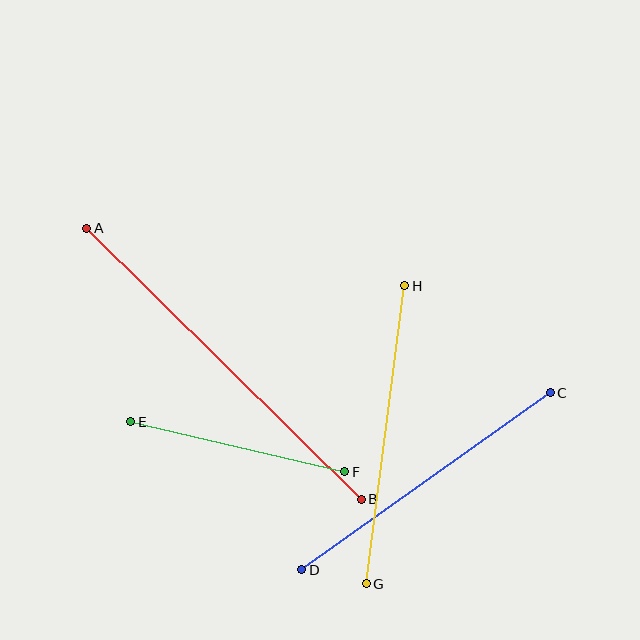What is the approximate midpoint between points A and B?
The midpoint is at approximately (224, 364) pixels.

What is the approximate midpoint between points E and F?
The midpoint is at approximately (238, 447) pixels.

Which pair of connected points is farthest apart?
Points A and B are farthest apart.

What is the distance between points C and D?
The distance is approximately 305 pixels.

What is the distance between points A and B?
The distance is approximately 386 pixels.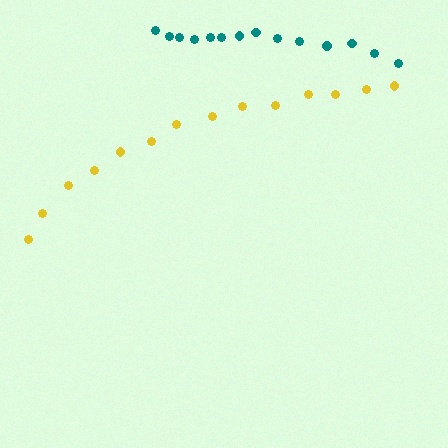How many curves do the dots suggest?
There are 2 distinct paths.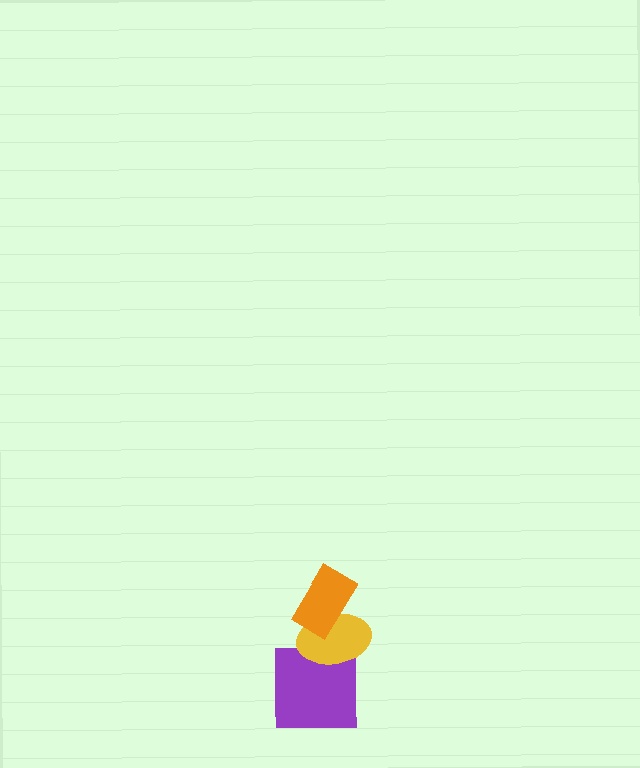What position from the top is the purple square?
The purple square is 3rd from the top.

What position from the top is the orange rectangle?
The orange rectangle is 1st from the top.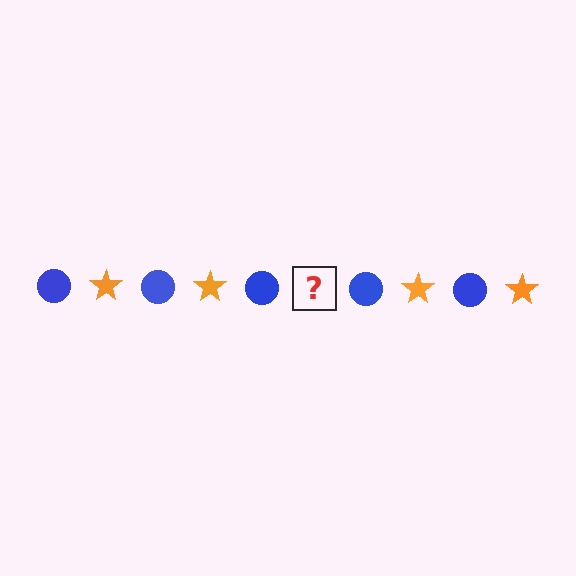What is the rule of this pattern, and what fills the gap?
The rule is that the pattern alternates between blue circle and orange star. The gap should be filled with an orange star.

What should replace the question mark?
The question mark should be replaced with an orange star.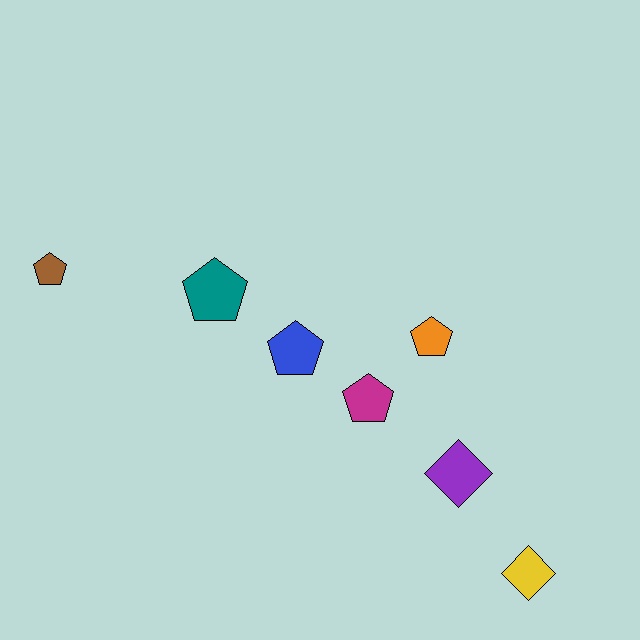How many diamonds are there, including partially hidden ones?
There are 2 diamonds.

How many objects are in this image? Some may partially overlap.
There are 7 objects.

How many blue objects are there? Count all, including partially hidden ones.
There is 1 blue object.